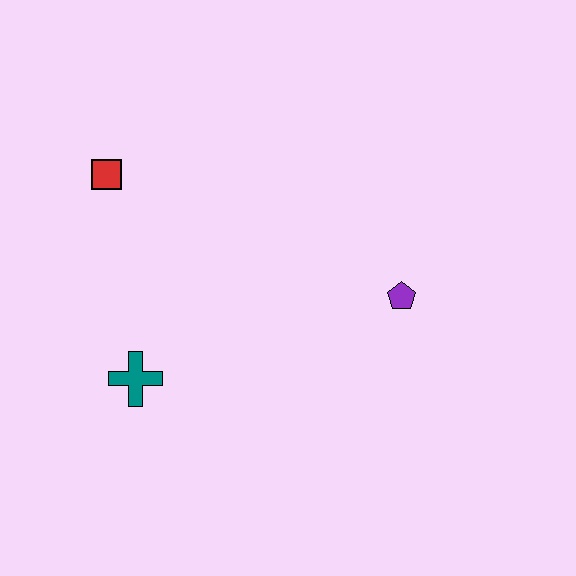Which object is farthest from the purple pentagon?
The red square is farthest from the purple pentagon.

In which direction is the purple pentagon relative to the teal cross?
The purple pentagon is to the right of the teal cross.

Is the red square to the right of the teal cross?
No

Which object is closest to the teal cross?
The red square is closest to the teal cross.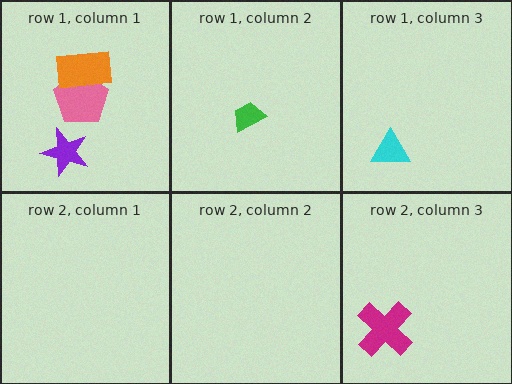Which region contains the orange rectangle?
The row 1, column 1 region.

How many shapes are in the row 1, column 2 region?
1.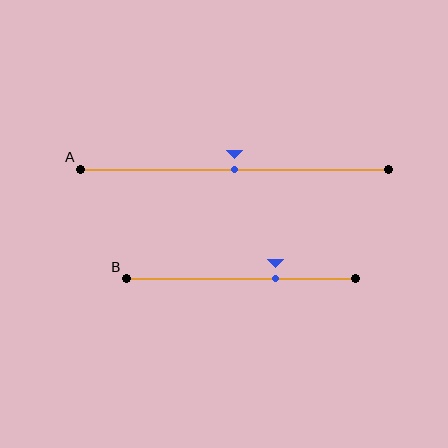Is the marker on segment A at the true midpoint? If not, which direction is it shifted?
Yes, the marker on segment A is at the true midpoint.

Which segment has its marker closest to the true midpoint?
Segment A has its marker closest to the true midpoint.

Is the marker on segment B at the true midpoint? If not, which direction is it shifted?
No, the marker on segment B is shifted to the right by about 15% of the segment length.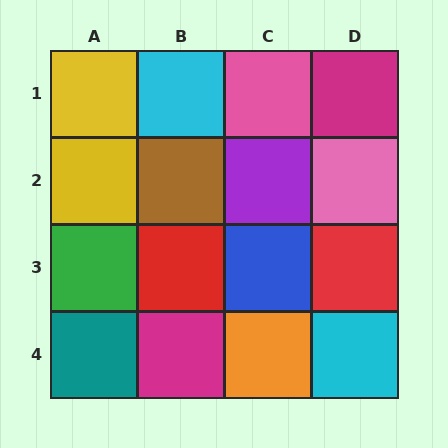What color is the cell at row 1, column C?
Pink.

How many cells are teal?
1 cell is teal.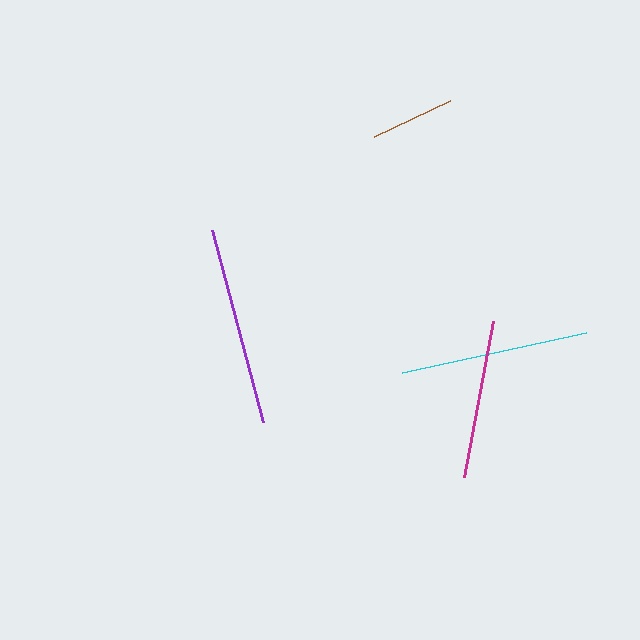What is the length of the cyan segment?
The cyan segment is approximately 189 pixels long.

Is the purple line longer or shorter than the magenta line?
The purple line is longer than the magenta line.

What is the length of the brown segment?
The brown segment is approximately 84 pixels long.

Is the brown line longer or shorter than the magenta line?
The magenta line is longer than the brown line.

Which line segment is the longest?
The purple line is the longest at approximately 199 pixels.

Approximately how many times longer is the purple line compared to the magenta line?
The purple line is approximately 1.3 times the length of the magenta line.